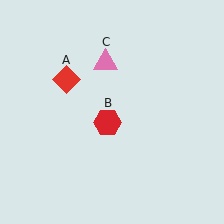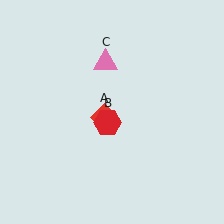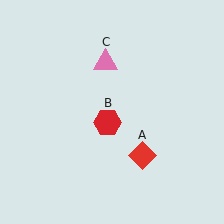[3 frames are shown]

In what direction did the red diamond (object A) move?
The red diamond (object A) moved down and to the right.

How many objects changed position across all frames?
1 object changed position: red diamond (object A).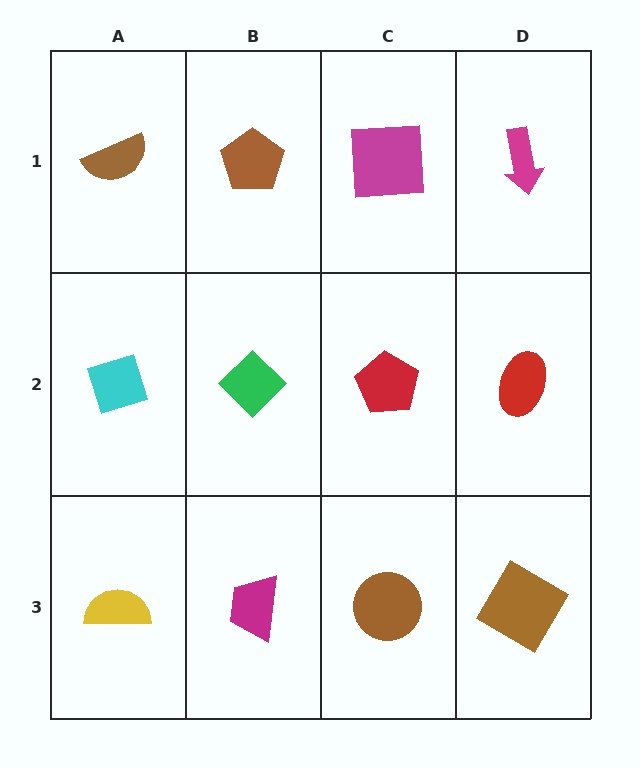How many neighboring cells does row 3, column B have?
3.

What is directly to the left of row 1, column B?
A brown semicircle.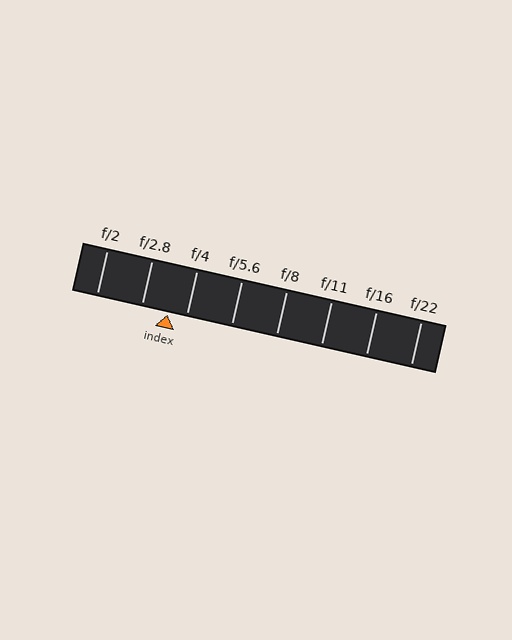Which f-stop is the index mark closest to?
The index mark is closest to f/4.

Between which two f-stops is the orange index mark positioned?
The index mark is between f/2.8 and f/4.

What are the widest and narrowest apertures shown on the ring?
The widest aperture shown is f/2 and the narrowest is f/22.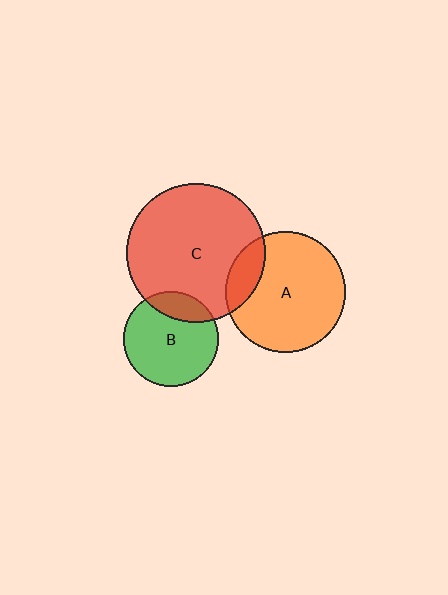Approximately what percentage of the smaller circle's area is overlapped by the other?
Approximately 20%.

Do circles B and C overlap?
Yes.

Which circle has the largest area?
Circle C (red).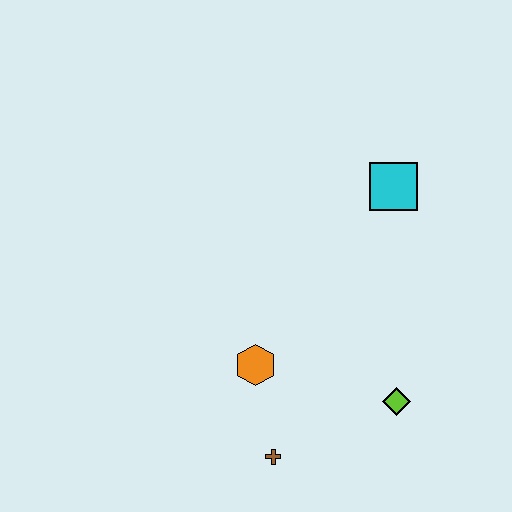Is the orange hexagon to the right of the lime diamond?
No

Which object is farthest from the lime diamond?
The cyan square is farthest from the lime diamond.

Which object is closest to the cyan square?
The lime diamond is closest to the cyan square.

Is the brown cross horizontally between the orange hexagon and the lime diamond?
Yes